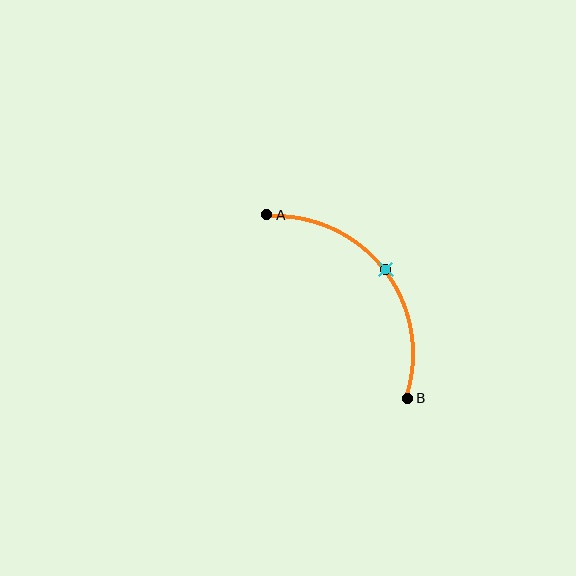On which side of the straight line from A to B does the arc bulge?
The arc bulges above and to the right of the straight line connecting A and B.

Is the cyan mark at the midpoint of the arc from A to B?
Yes. The cyan mark lies on the arc at equal arc-length from both A and B — it is the arc midpoint.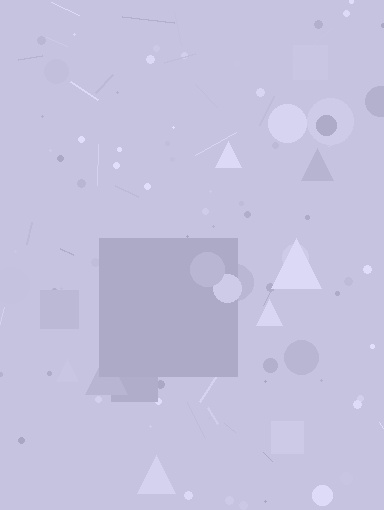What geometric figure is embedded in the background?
A square is embedded in the background.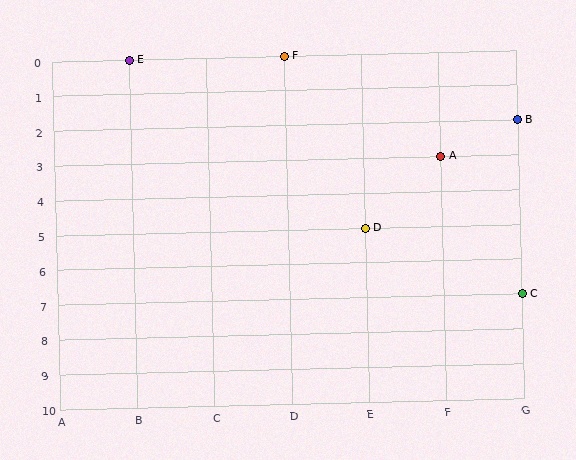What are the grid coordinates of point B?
Point B is at grid coordinates (G, 2).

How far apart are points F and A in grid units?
Points F and A are 2 columns and 3 rows apart (about 3.6 grid units diagonally).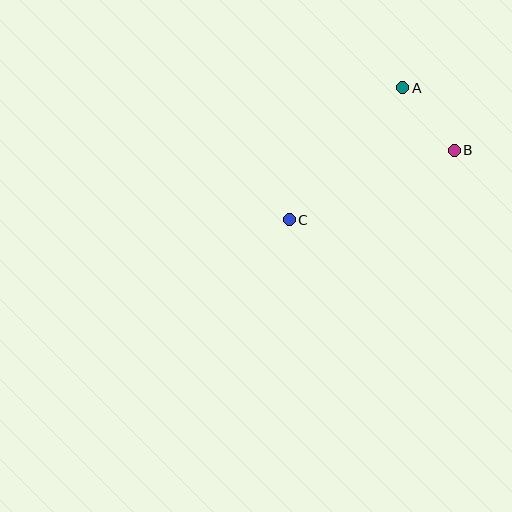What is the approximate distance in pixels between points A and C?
The distance between A and C is approximately 174 pixels.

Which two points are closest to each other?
Points A and B are closest to each other.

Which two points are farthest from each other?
Points B and C are farthest from each other.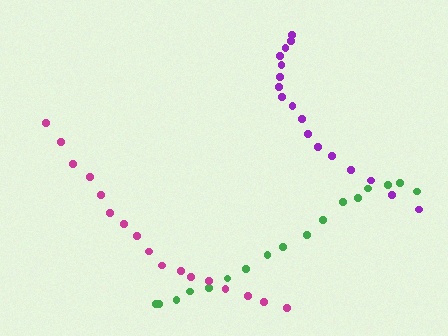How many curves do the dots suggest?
There are 3 distinct paths.